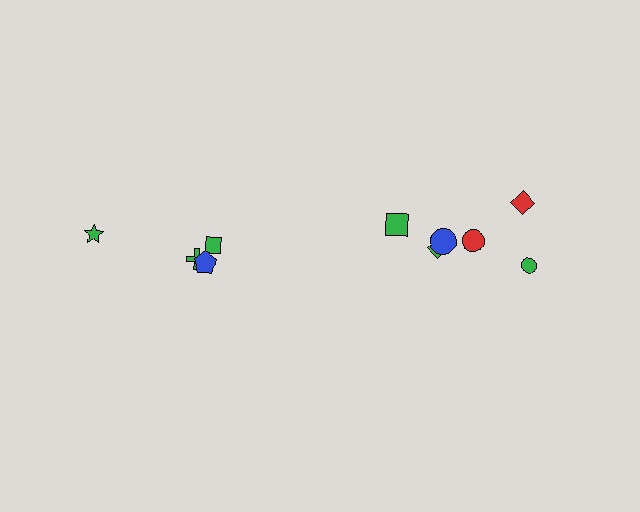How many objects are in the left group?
There are 4 objects.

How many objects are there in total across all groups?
There are 10 objects.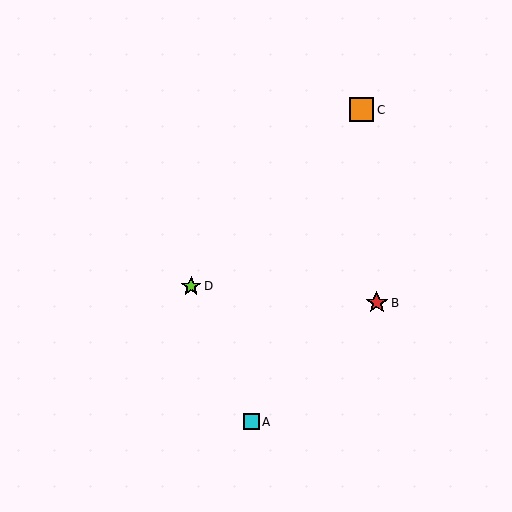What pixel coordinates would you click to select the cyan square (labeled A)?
Click at (252, 422) to select the cyan square A.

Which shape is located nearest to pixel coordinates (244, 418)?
The cyan square (labeled A) at (252, 422) is nearest to that location.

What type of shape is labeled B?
Shape B is a red star.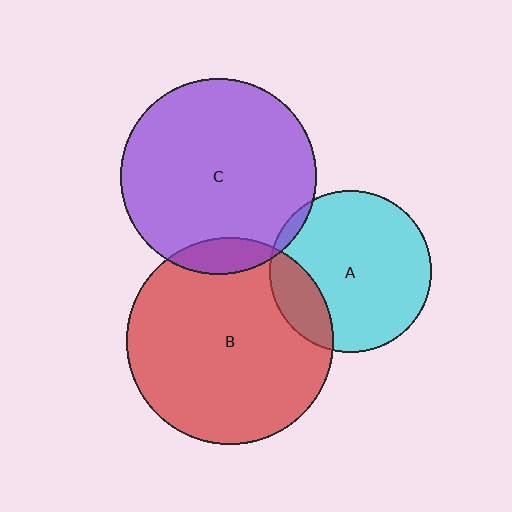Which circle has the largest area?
Circle B (red).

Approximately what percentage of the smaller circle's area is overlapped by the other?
Approximately 10%.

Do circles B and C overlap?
Yes.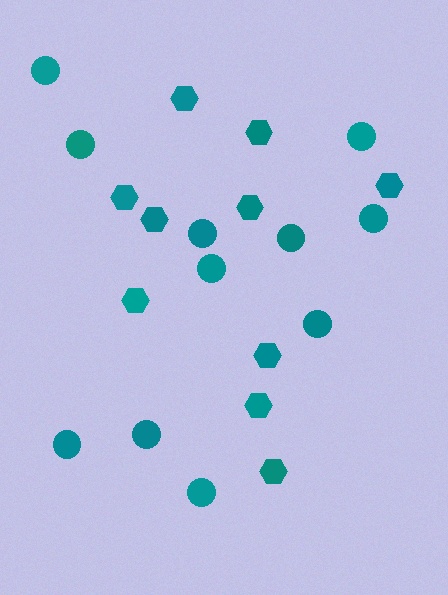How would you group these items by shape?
There are 2 groups: one group of circles (11) and one group of hexagons (10).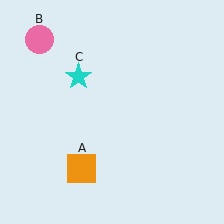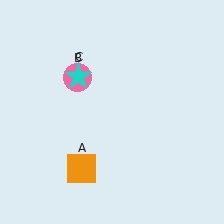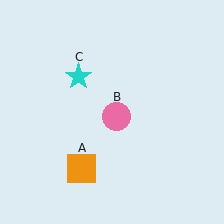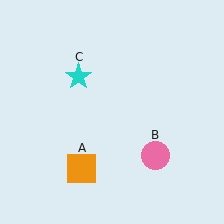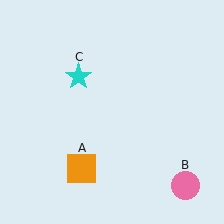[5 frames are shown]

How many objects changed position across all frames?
1 object changed position: pink circle (object B).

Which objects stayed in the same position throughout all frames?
Orange square (object A) and cyan star (object C) remained stationary.